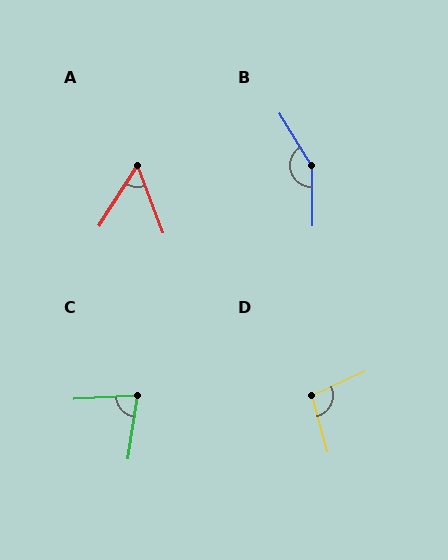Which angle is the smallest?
A, at approximately 53 degrees.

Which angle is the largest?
B, at approximately 149 degrees.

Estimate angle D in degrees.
Approximately 100 degrees.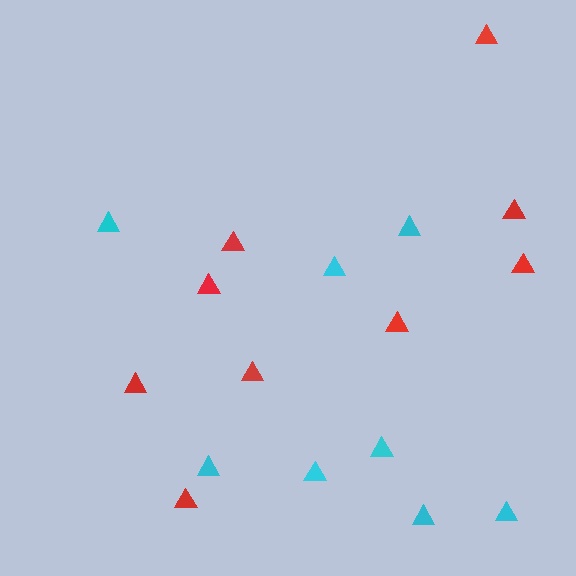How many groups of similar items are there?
There are 2 groups: one group of cyan triangles (8) and one group of red triangles (9).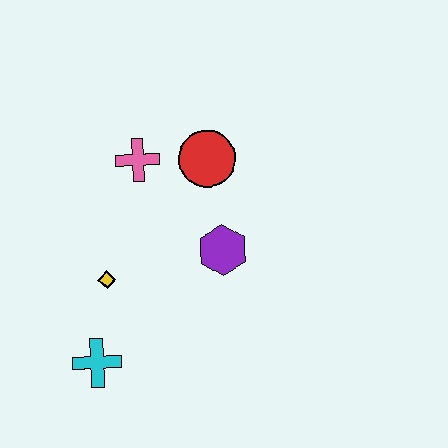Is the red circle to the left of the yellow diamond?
No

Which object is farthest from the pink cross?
The cyan cross is farthest from the pink cross.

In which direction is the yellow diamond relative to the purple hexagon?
The yellow diamond is to the left of the purple hexagon.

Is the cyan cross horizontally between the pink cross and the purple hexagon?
No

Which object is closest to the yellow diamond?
The cyan cross is closest to the yellow diamond.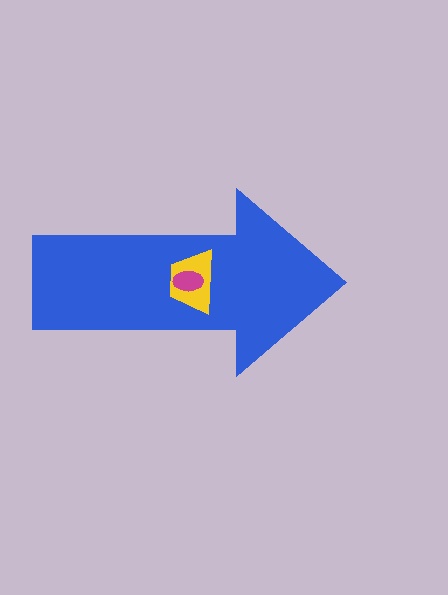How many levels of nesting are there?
3.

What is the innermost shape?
The magenta ellipse.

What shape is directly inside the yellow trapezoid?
The magenta ellipse.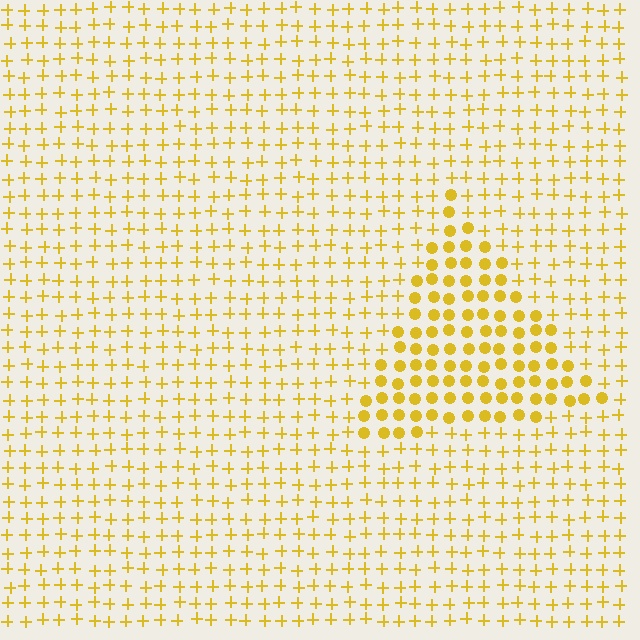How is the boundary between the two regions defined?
The boundary is defined by a change in element shape: circles inside vs. plus signs outside. All elements share the same color and spacing.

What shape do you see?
I see a triangle.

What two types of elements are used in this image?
The image uses circles inside the triangle region and plus signs outside it.